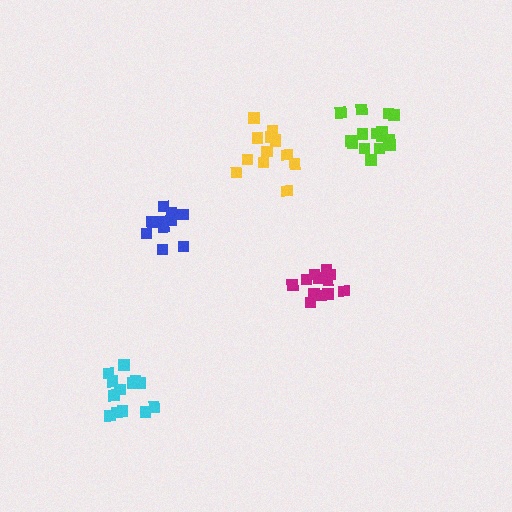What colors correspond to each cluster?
The clusters are colored: magenta, blue, cyan, yellow, lime.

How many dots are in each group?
Group 1: 12 dots, Group 2: 10 dots, Group 3: 14 dots, Group 4: 13 dots, Group 5: 15 dots (64 total).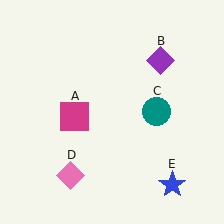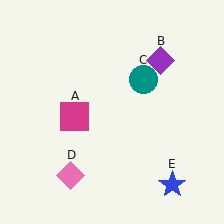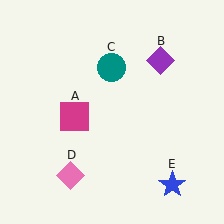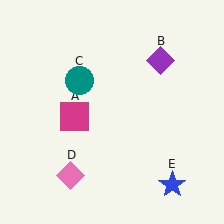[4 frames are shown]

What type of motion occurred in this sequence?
The teal circle (object C) rotated counterclockwise around the center of the scene.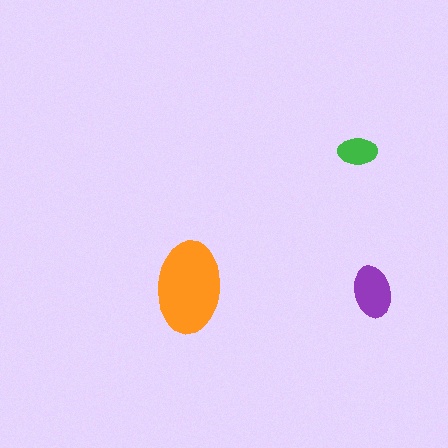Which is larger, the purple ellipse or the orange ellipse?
The orange one.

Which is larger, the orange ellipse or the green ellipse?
The orange one.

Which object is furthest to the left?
The orange ellipse is leftmost.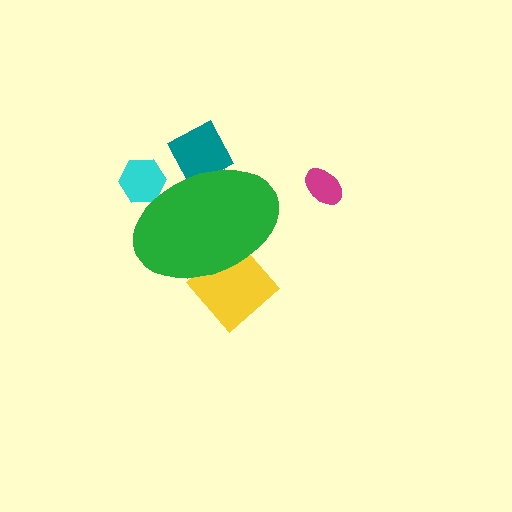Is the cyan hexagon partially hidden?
Yes, the cyan hexagon is partially hidden behind the green ellipse.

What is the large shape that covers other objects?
A green ellipse.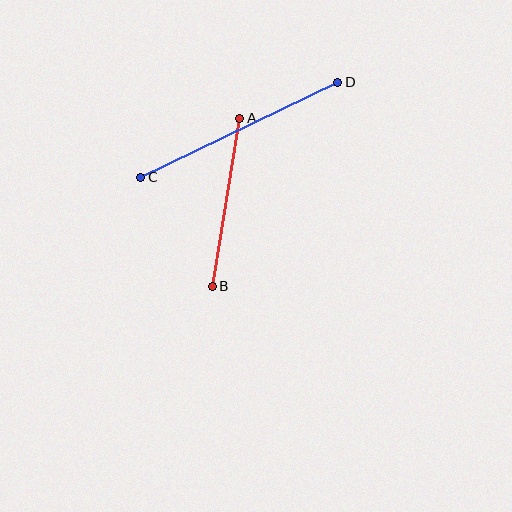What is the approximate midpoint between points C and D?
The midpoint is at approximately (239, 130) pixels.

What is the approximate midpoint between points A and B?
The midpoint is at approximately (226, 202) pixels.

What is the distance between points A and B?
The distance is approximately 171 pixels.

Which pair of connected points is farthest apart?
Points C and D are farthest apart.